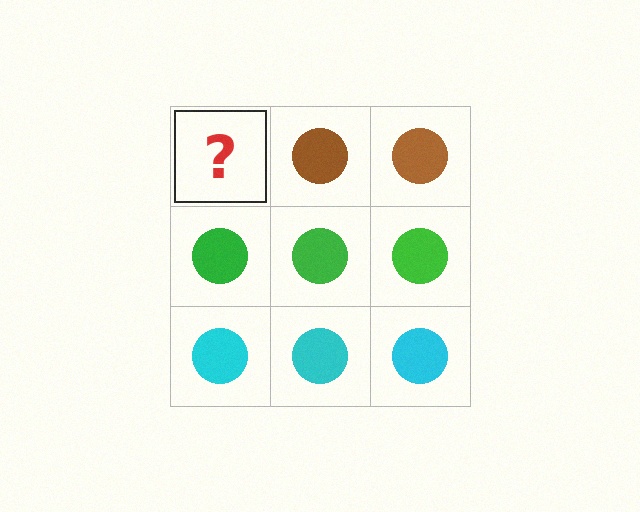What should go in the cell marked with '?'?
The missing cell should contain a brown circle.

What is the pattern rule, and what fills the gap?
The rule is that each row has a consistent color. The gap should be filled with a brown circle.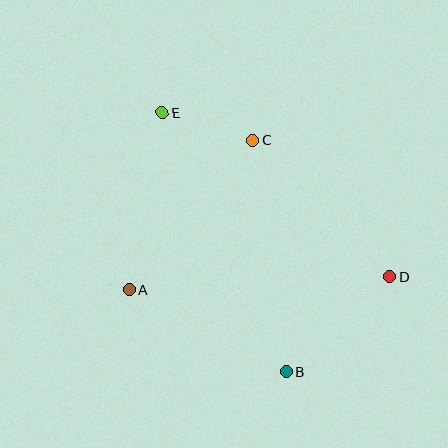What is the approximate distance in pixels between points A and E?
The distance between A and E is approximately 181 pixels.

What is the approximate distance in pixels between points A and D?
The distance between A and D is approximately 261 pixels.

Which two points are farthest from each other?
Points B and E are farthest from each other.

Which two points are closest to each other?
Points C and E are closest to each other.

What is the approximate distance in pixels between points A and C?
The distance between A and C is approximately 194 pixels.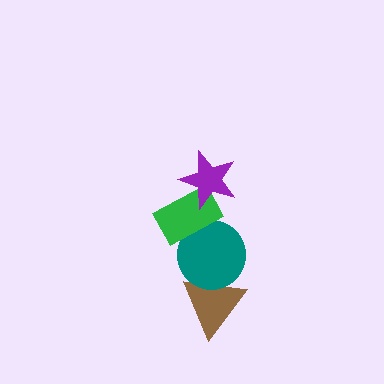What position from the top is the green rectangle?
The green rectangle is 2nd from the top.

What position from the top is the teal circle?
The teal circle is 3rd from the top.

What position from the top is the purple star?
The purple star is 1st from the top.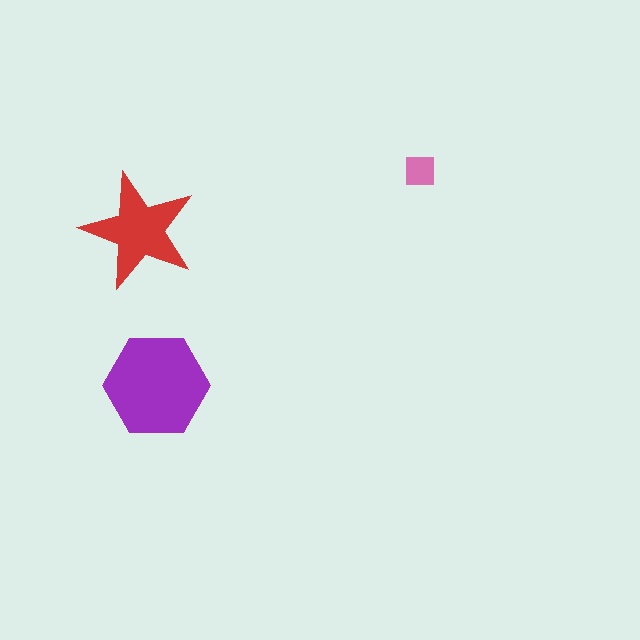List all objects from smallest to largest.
The pink square, the red star, the purple hexagon.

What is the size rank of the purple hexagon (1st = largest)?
1st.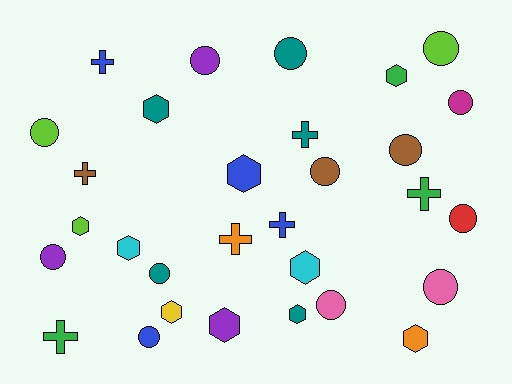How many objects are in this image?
There are 30 objects.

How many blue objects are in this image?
There are 4 blue objects.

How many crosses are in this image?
There are 7 crosses.